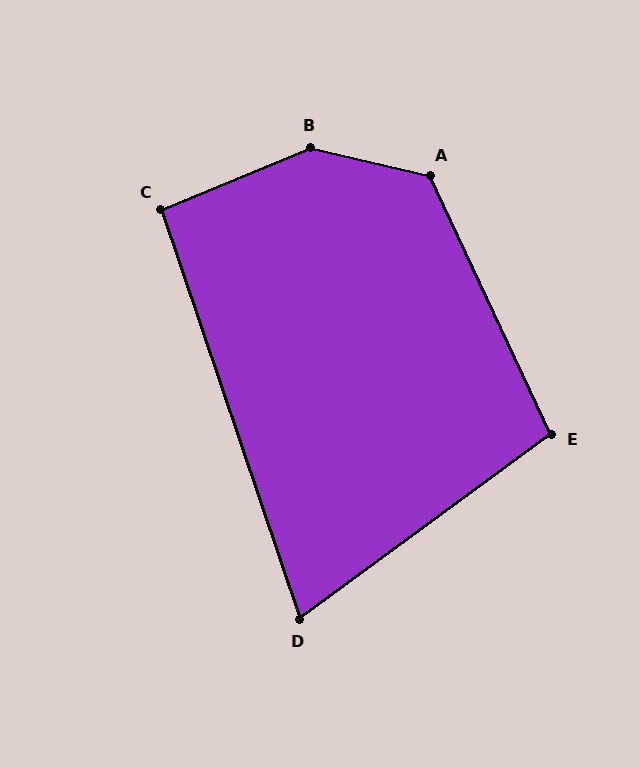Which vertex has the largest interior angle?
B, at approximately 145 degrees.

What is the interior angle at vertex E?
Approximately 101 degrees (obtuse).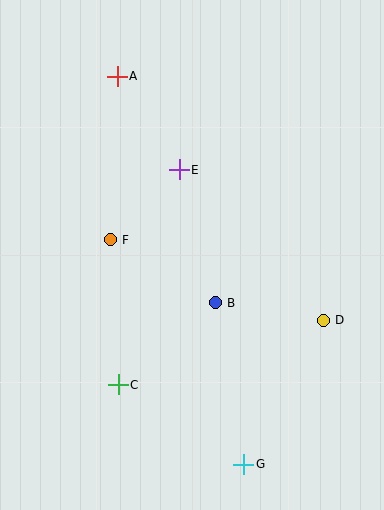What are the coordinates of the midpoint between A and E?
The midpoint between A and E is at (148, 123).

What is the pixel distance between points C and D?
The distance between C and D is 215 pixels.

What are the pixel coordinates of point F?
Point F is at (110, 240).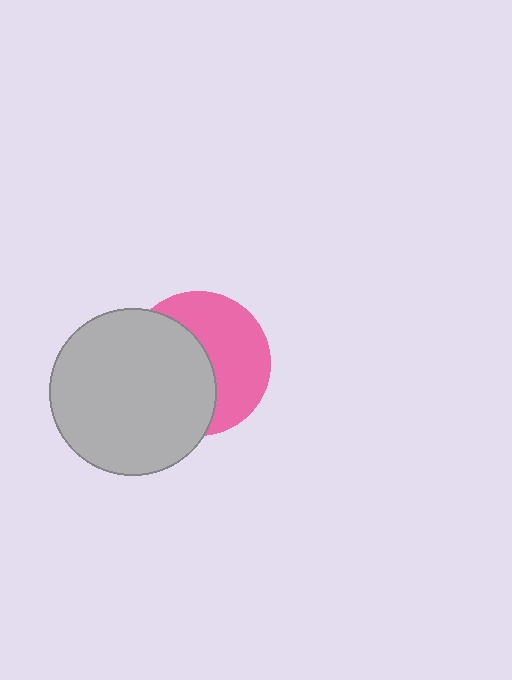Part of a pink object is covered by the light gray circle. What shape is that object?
It is a circle.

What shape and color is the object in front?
The object in front is a light gray circle.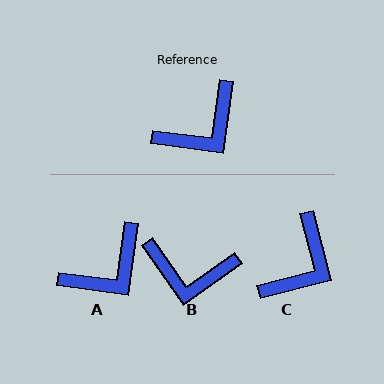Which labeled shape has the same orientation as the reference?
A.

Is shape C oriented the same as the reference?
No, it is off by about 22 degrees.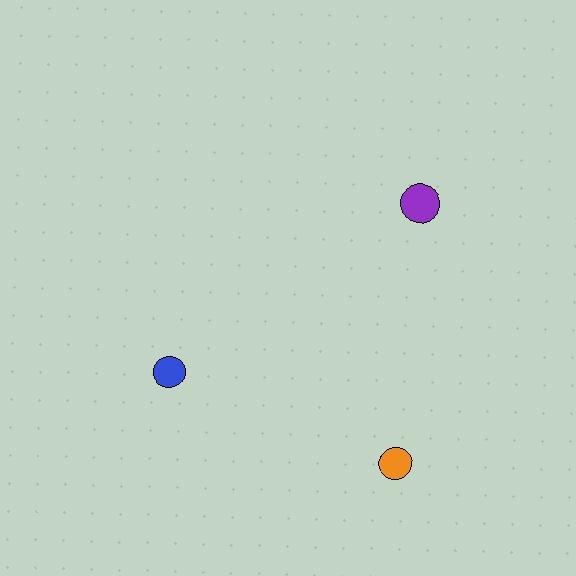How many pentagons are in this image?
There are no pentagons.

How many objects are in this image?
There are 3 objects.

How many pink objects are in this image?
There are no pink objects.